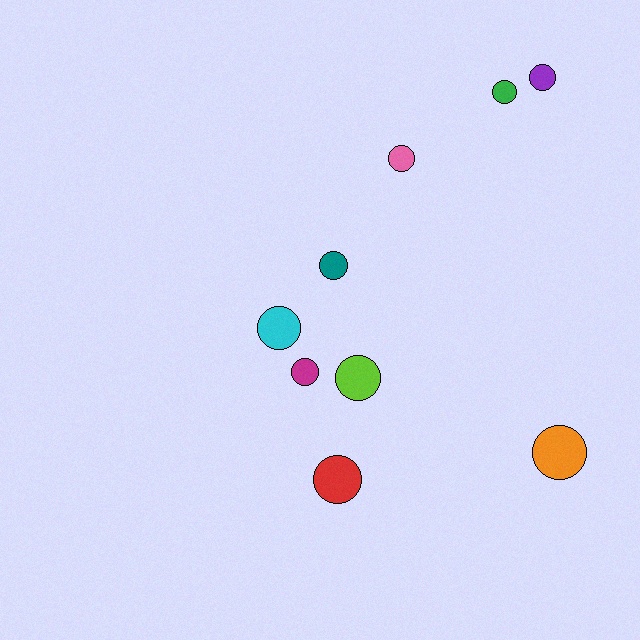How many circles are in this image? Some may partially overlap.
There are 9 circles.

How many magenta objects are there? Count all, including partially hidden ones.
There is 1 magenta object.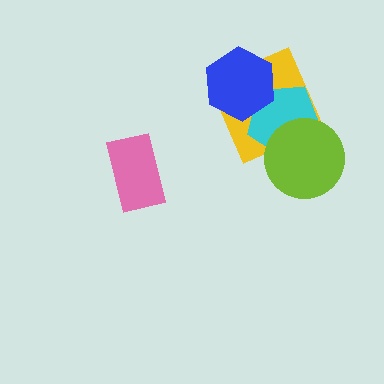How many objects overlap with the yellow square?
3 objects overlap with the yellow square.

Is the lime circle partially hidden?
No, no other shape covers it.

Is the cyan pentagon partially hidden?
Yes, it is partially covered by another shape.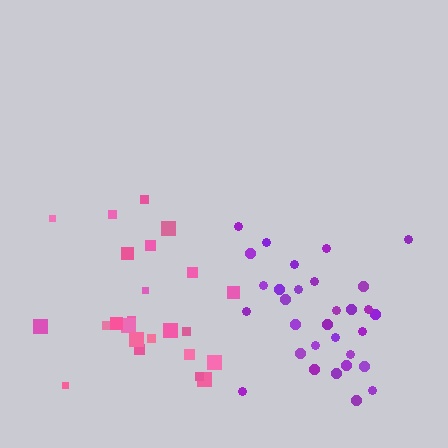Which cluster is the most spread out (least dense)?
Pink.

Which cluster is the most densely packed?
Purple.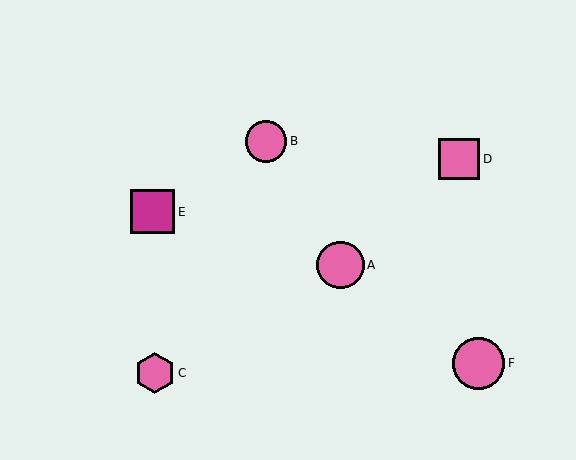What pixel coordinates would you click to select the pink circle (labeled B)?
Click at (266, 141) to select the pink circle B.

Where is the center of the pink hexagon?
The center of the pink hexagon is at (155, 373).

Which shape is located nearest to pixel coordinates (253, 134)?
The pink circle (labeled B) at (266, 141) is nearest to that location.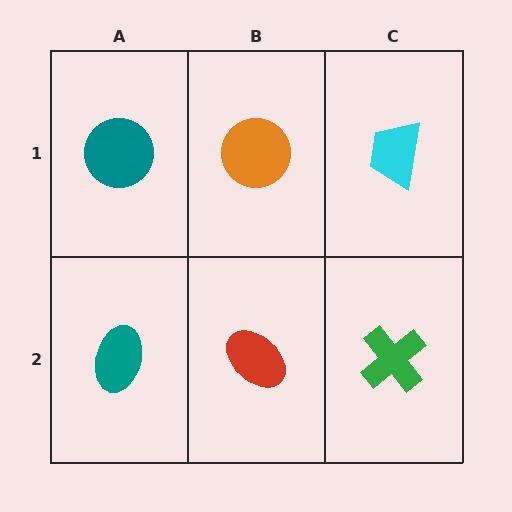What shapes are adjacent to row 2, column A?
A teal circle (row 1, column A), a red ellipse (row 2, column B).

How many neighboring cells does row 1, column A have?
2.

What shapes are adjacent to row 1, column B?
A red ellipse (row 2, column B), a teal circle (row 1, column A), a cyan trapezoid (row 1, column C).